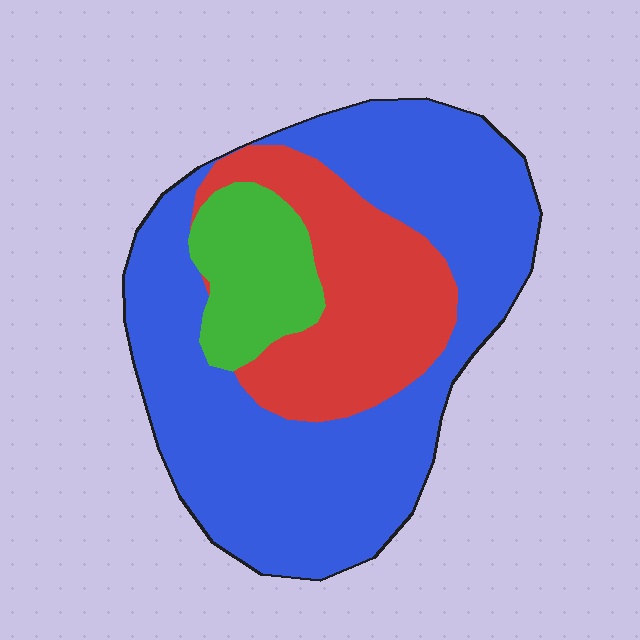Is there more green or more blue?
Blue.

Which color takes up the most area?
Blue, at roughly 60%.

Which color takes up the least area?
Green, at roughly 15%.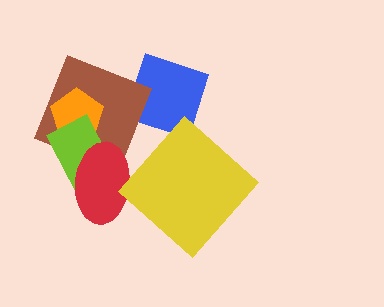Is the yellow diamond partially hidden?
No, no other shape covers it.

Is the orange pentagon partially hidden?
Yes, it is partially covered by another shape.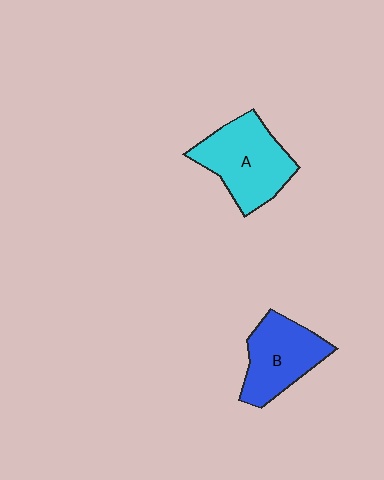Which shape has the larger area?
Shape A (cyan).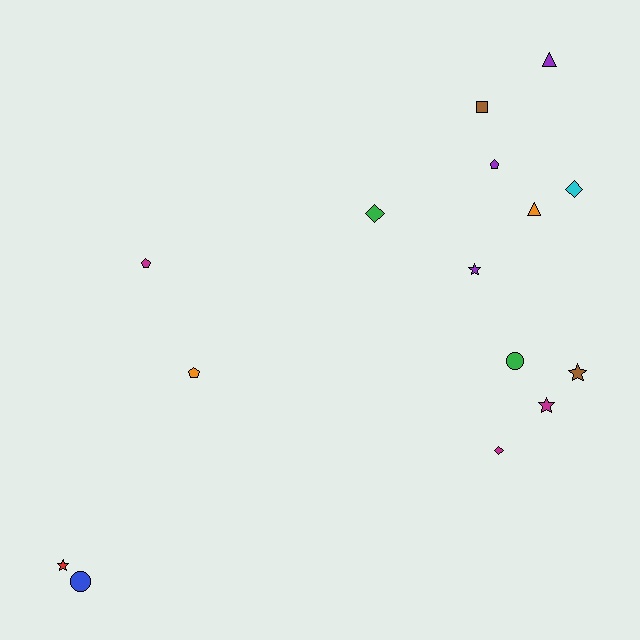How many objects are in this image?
There are 15 objects.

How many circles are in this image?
There are 2 circles.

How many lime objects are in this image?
There are no lime objects.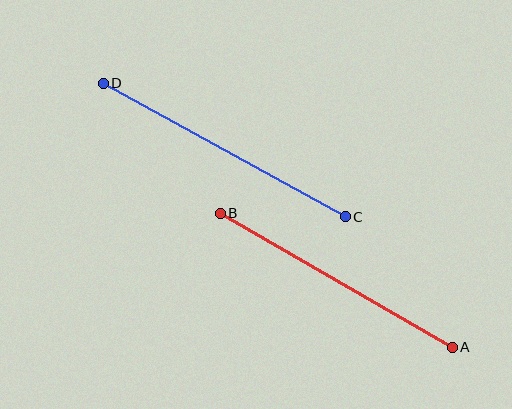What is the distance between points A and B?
The distance is approximately 268 pixels.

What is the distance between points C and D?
The distance is approximately 276 pixels.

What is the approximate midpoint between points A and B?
The midpoint is at approximately (336, 280) pixels.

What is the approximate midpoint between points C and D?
The midpoint is at approximately (224, 150) pixels.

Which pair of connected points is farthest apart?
Points C and D are farthest apart.